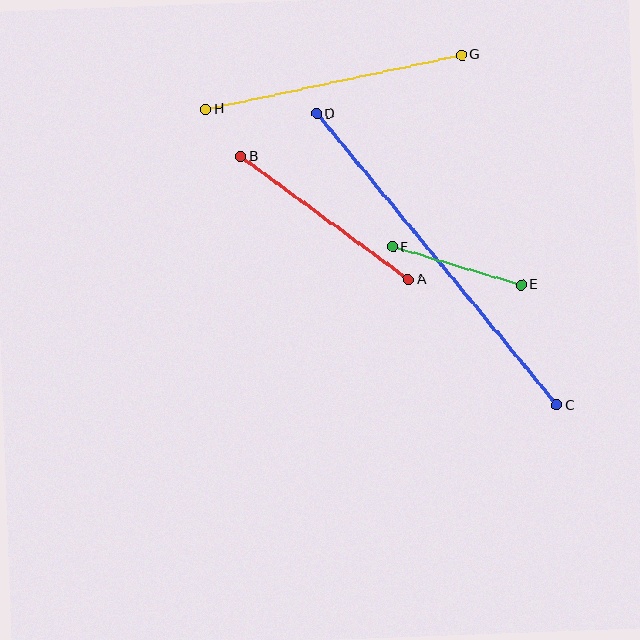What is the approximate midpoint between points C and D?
The midpoint is at approximately (437, 259) pixels.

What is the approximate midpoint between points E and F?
The midpoint is at approximately (457, 266) pixels.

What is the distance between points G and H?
The distance is approximately 262 pixels.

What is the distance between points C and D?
The distance is approximately 378 pixels.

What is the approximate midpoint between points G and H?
The midpoint is at approximately (334, 82) pixels.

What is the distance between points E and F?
The distance is approximately 134 pixels.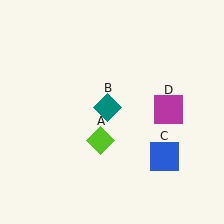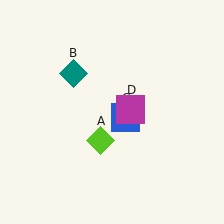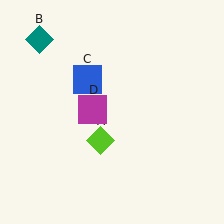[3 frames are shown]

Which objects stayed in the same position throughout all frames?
Lime diamond (object A) remained stationary.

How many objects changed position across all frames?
3 objects changed position: teal diamond (object B), blue square (object C), magenta square (object D).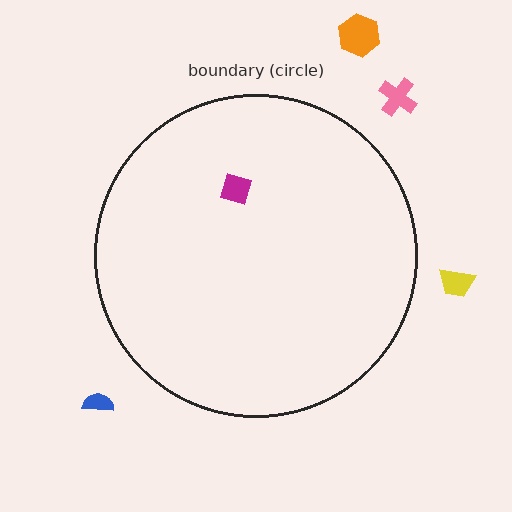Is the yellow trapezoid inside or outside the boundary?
Outside.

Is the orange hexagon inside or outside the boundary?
Outside.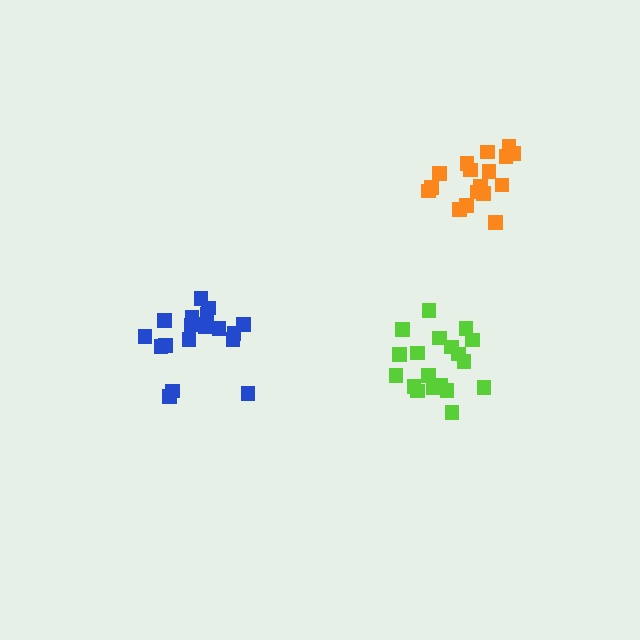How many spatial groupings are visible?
There are 3 spatial groupings.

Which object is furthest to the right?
The orange cluster is rightmost.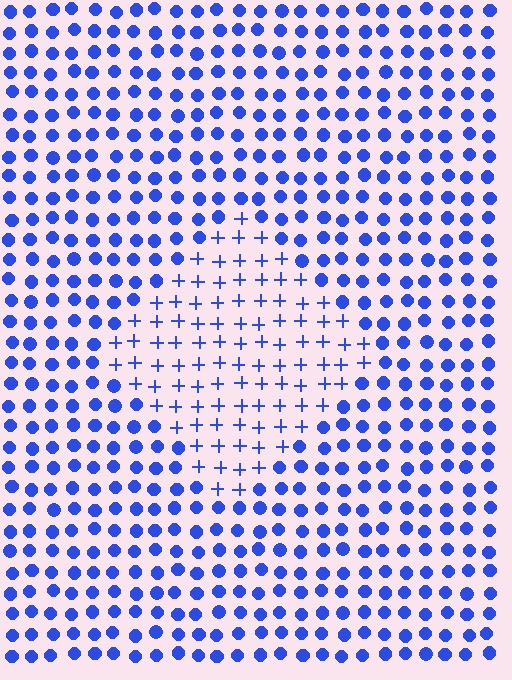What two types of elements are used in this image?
The image uses plus signs inside the diamond region and circles outside it.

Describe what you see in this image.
The image is filled with small blue elements arranged in a uniform grid. A diamond-shaped region contains plus signs, while the surrounding area contains circles. The boundary is defined purely by the change in element shape.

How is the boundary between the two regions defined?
The boundary is defined by a change in element shape: plus signs inside vs. circles outside. All elements share the same color and spacing.